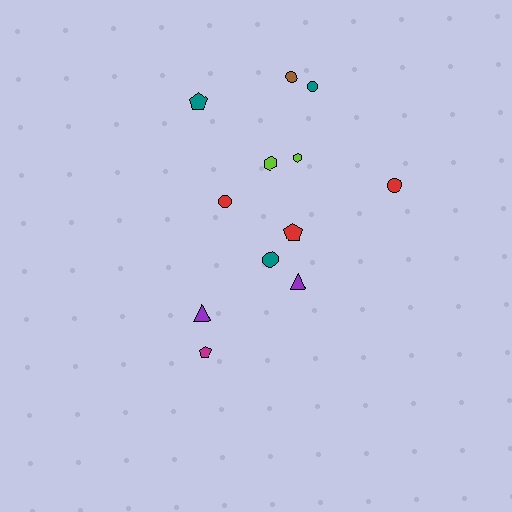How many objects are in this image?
There are 12 objects.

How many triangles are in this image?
There are 2 triangles.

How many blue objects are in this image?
There are no blue objects.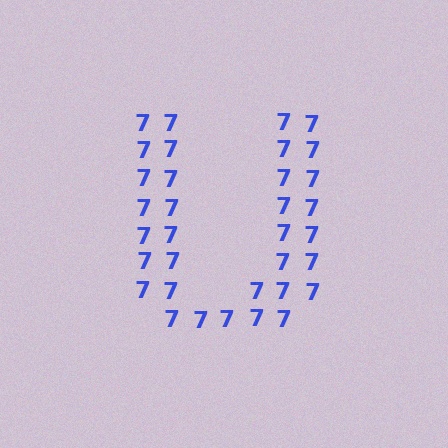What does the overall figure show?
The overall figure shows the letter U.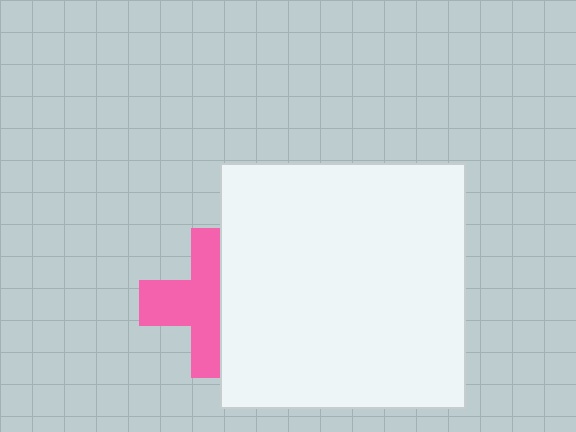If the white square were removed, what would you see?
You would see the complete pink cross.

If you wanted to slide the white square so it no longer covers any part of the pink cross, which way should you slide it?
Slide it right — that is the most direct way to separate the two shapes.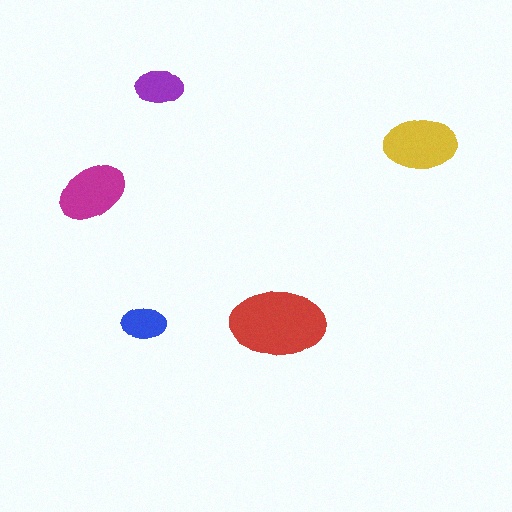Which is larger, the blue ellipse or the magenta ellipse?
The magenta one.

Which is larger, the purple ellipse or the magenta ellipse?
The magenta one.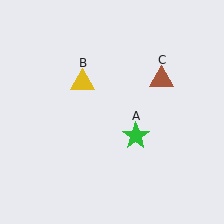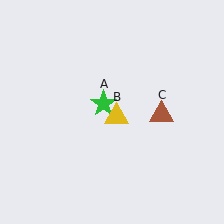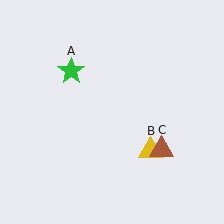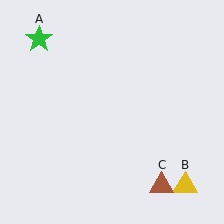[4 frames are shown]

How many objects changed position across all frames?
3 objects changed position: green star (object A), yellow triangle (object B), brown triangle (object C).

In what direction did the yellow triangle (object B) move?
The yellow triangle (object B) moved down and to the right.